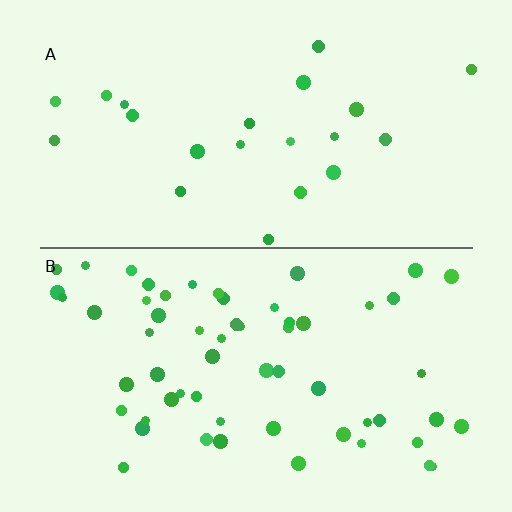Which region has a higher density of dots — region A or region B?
B (the bottom).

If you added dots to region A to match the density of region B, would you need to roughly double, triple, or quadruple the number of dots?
Approximately triple.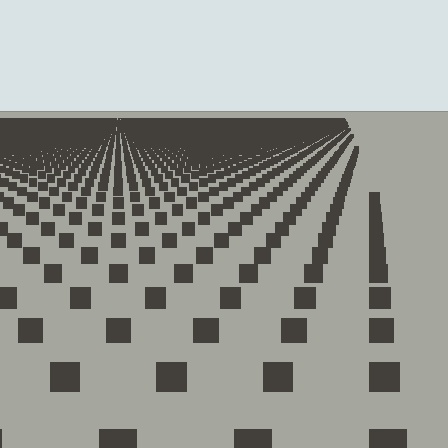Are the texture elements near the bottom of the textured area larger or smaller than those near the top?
Larger. Near the bottom, elements are closer to the viewer and appear at a bigger on-screen size.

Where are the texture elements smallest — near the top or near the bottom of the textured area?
Near the top.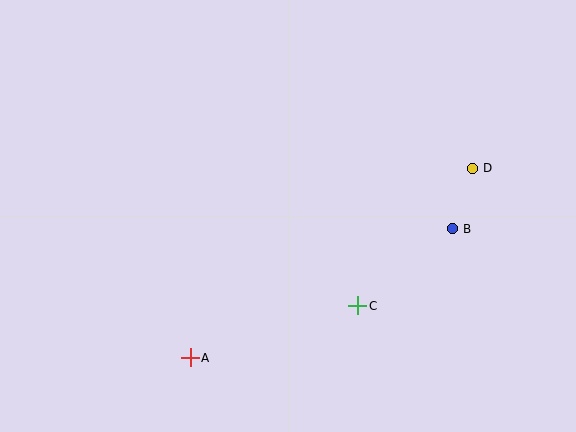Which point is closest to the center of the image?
Point C at (358, 306) is closest to the center.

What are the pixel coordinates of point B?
Point B is at (452, 229).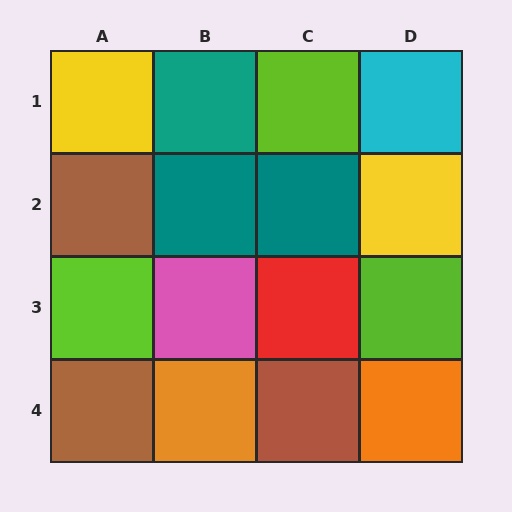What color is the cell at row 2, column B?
Teal.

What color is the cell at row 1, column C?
Lime.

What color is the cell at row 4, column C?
Brown.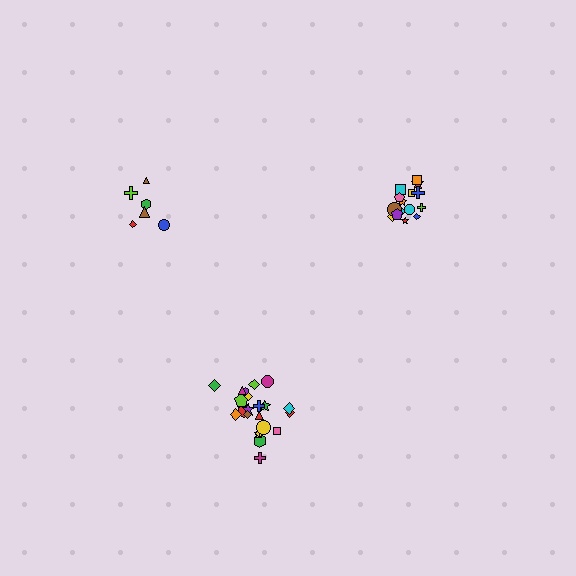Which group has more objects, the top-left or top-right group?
The top-right group.